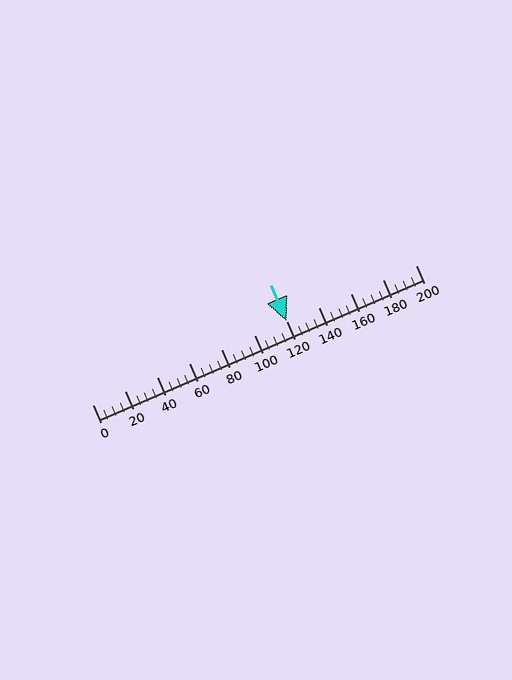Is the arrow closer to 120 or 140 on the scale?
The arrow is closer to 120.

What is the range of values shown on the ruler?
The ruler shows values from 0 to 200.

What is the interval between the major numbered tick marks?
The major tick marks are spaced 20 units apart.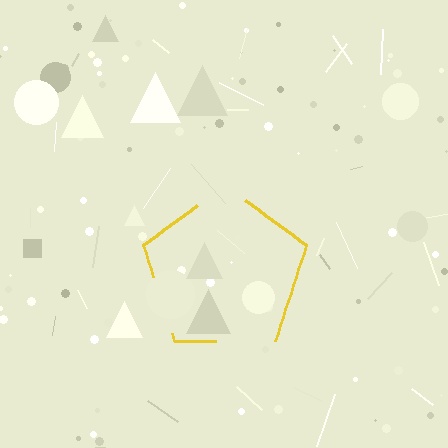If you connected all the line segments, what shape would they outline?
They would outline a pentagon.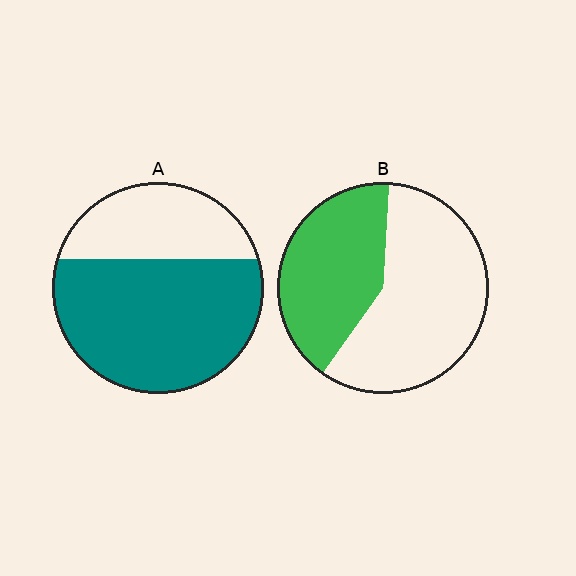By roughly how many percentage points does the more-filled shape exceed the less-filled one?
By roughly 25 percentage points (A over B).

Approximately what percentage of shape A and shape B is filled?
A is approximately 65% and B is approximately 40%.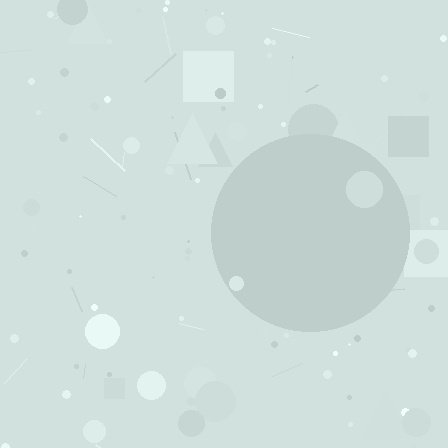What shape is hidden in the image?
A circle is hidden in the image.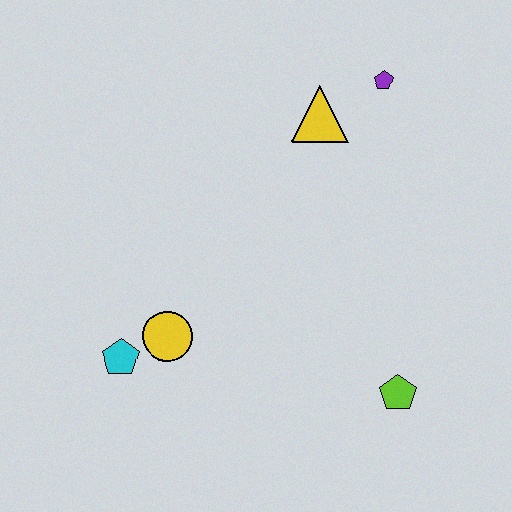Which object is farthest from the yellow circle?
The purple pentagon is farthest from the yellow circle.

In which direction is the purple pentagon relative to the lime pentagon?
The purple pentagon is above the lime pentagon.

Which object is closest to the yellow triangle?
The purple pentagon is closest to the yellow triangle.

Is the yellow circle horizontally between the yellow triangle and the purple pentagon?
No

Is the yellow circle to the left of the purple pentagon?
Yes